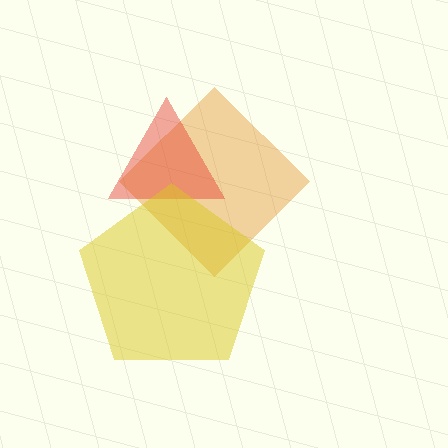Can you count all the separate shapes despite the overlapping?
Yes, there are 3 separate shapes.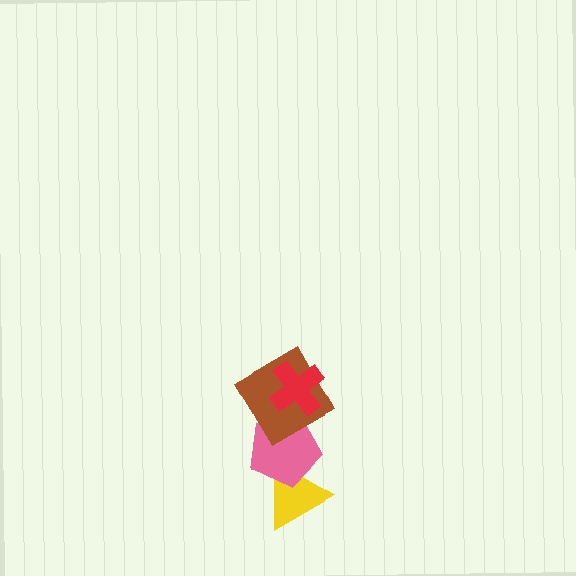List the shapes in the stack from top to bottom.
From top to bottom: the red cross, the brown diamond, the pink pentagon, the yellow triangle.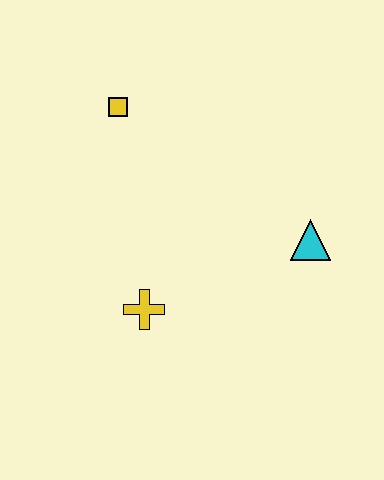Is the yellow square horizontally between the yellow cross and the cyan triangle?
No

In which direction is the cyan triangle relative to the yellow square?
The cyan triangle is to the right of the yellow square.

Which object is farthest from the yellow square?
The cyan triangle is farthest from the yellow square.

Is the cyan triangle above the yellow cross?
Yes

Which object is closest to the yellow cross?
The cyan triangle is closest to the yellow cross.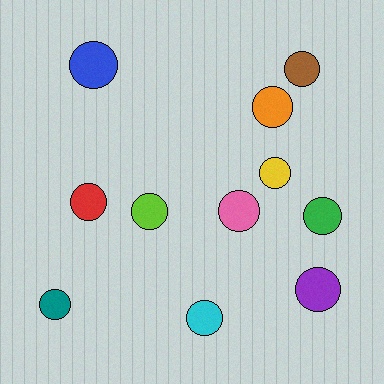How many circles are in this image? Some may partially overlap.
There are 11 circles.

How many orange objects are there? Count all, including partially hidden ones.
There is 1 orange object.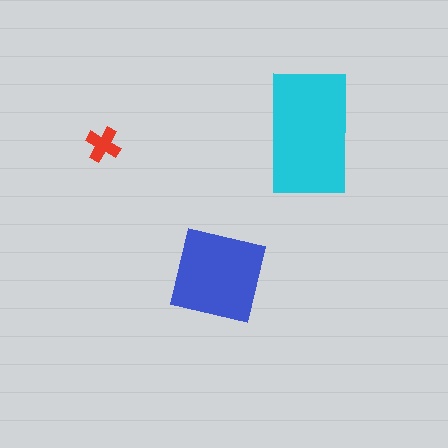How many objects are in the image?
There are 3 objects in the image.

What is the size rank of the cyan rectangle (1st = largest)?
1st.